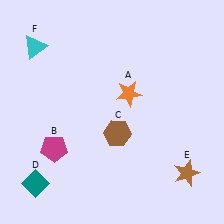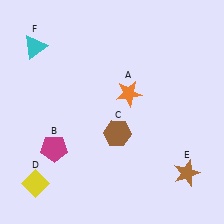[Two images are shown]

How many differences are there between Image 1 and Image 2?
There is 1 difference between the two images.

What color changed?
The diamond (D) changed from teal in Image 1 to yellow in Image 2.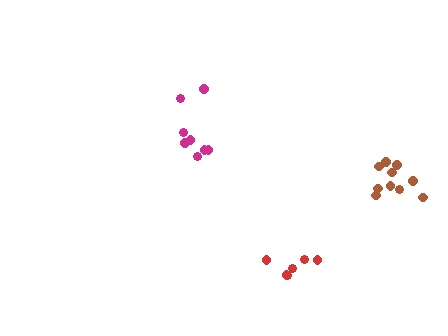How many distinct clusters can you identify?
There are 3 distinct clusters.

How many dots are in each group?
Group 1: 8 dots, Group 2: 10 dots, Group 3: 6 dots (24 total).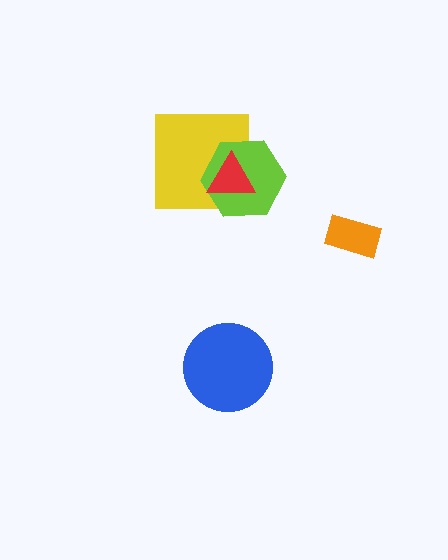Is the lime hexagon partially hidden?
Yes, it is partially covered by another shape.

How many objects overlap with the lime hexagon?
2 objects overlap with the lime hexagon.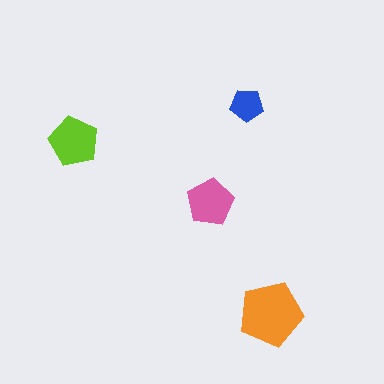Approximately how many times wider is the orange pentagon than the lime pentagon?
About 1.5 times wider.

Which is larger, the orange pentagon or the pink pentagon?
The orange one.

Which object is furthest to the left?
The lime pentagon is leftmost.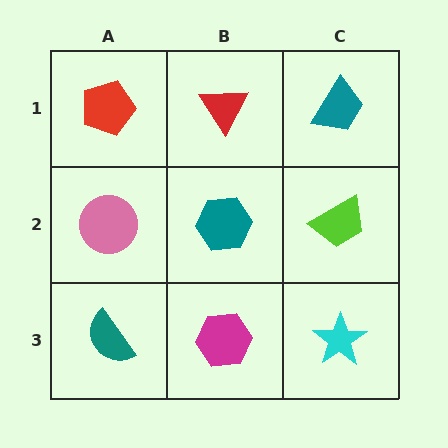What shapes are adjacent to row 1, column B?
A teal hexagon (row 2, column B), a red pentagon (row 1, column A), a teal trapezoid (row 1, column C).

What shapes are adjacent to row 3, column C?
A lime trapezoid (row 2, column C), a magenta hexagon (row 3, column B).